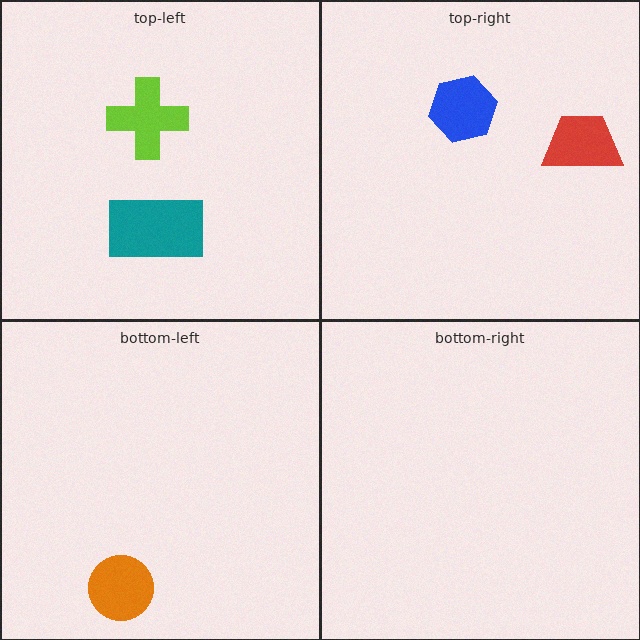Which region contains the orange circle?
The bottom-left region.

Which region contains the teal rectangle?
The top-left region.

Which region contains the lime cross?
The top-left region.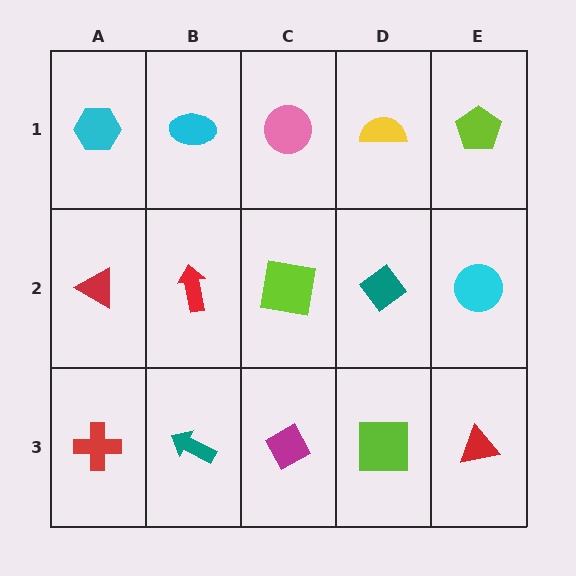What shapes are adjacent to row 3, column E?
A cyan circle (row 2, column E), a lime square (row 3, column D).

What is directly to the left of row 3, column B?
A red cross.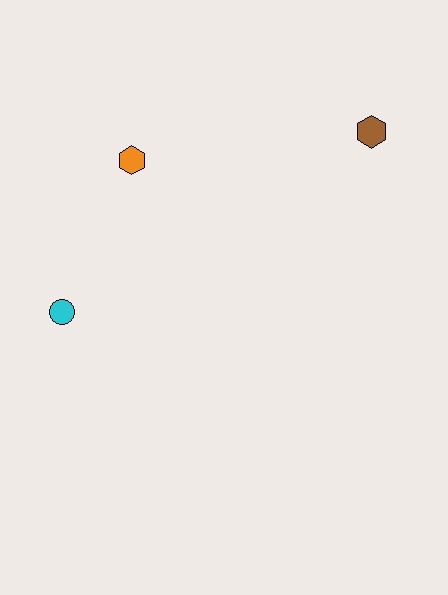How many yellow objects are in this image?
There are no yellow objects.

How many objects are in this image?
There are 3 objects.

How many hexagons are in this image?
There are 2 hexagons.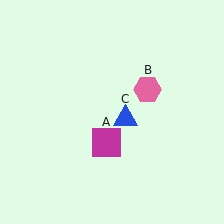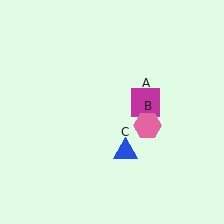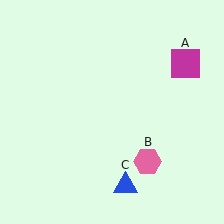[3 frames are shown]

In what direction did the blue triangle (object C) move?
The blue triangle (object C) moved down.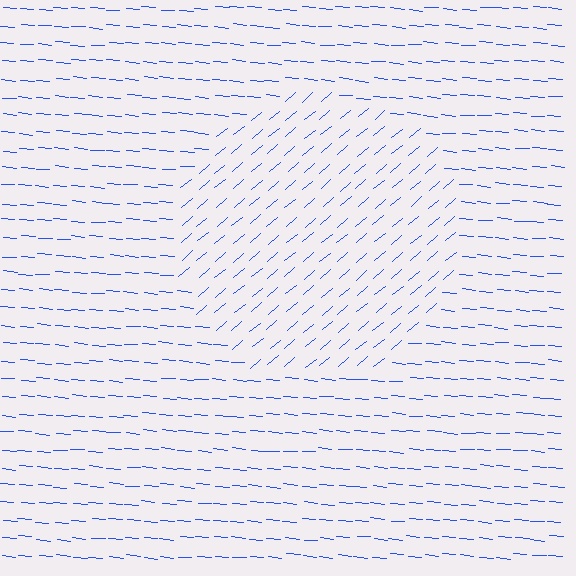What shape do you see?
I see a circle.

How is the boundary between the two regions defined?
The boundary is defined purely by a change in line orientation (approximately 45 degrees difference). All lines are the same color and thickness.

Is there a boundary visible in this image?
Yes, there is a texture boundary formed by a change in line orientation.